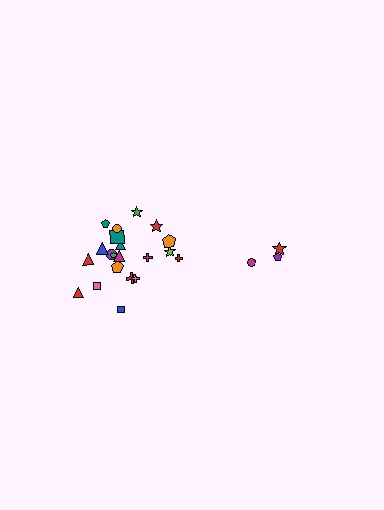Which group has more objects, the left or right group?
The left group.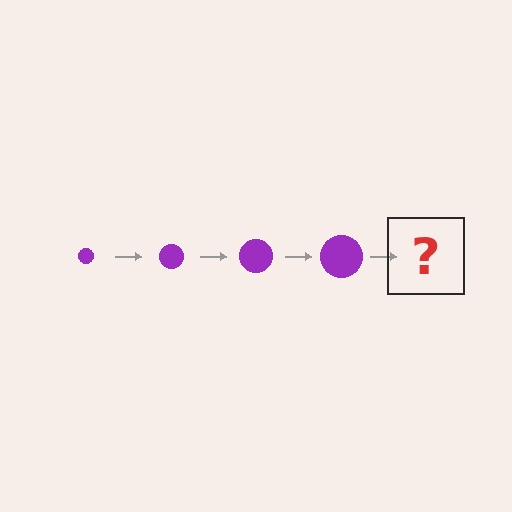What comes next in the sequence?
The next element should be a purple circle, larger than the previous one.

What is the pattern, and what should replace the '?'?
The pattern is that the circle gets progressively larger each step. The '?' should be a purple circle, larger than the previous one.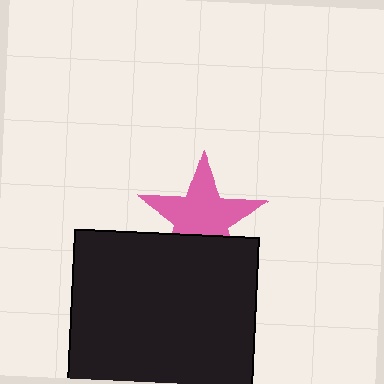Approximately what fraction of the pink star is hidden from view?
Roughly 30% of the pink star is hidden behind the black square.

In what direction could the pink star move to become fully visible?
The pink star could move up. That would shift it out from behind the black square entirely.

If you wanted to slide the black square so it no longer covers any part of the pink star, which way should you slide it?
Slide it down — that is the most direct way to separate the two shapes.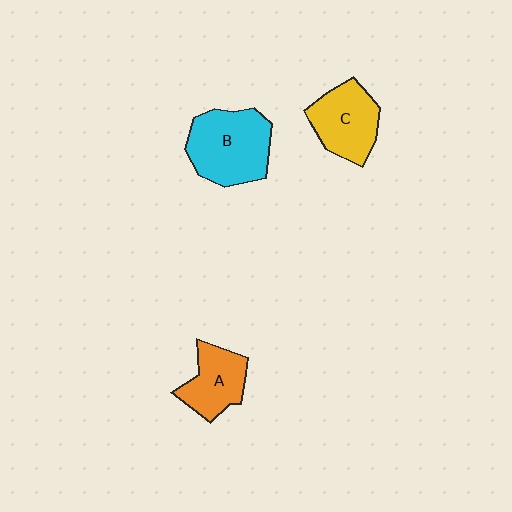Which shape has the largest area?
Shape B (cyan).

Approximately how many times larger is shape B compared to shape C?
Approximately 1.3 times.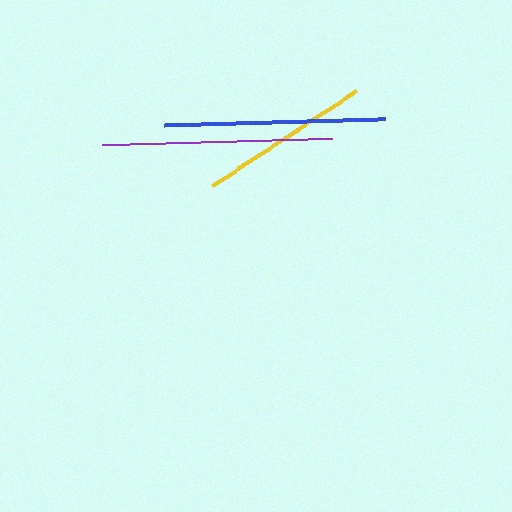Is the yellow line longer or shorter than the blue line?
The blue line is longer than the yellow line.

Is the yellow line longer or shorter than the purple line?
The purple line is longer than the yellow line.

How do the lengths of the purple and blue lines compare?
The purple and blue lines are approximately the same length.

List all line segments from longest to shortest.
From longest to shortest: purple, blue, yellow.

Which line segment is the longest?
The purple line is the longest at approximately 230 pixels.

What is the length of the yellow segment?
The yellow segment is approximately 174 pixels long.